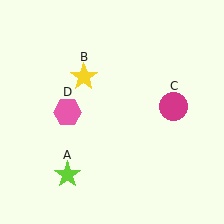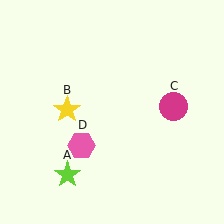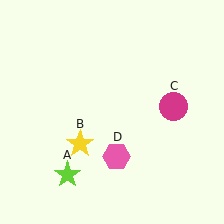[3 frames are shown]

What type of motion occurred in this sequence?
The yellow star (object B), pink hexagon (object D) rotated counterclockwise around the center of the scene.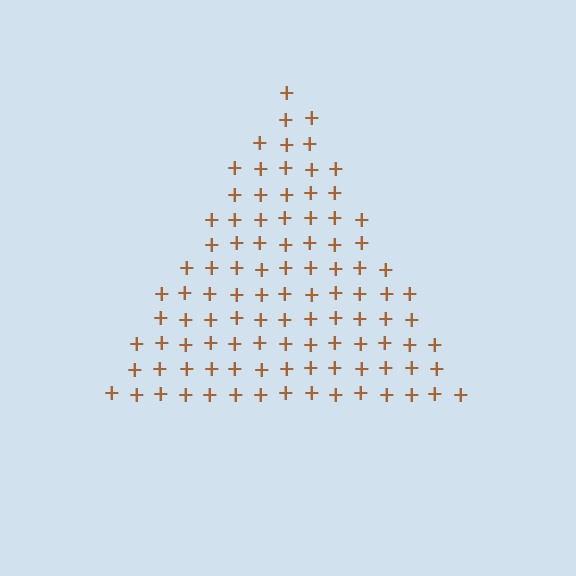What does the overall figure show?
The overall figure shows a triangle.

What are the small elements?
The small elements are plus signs.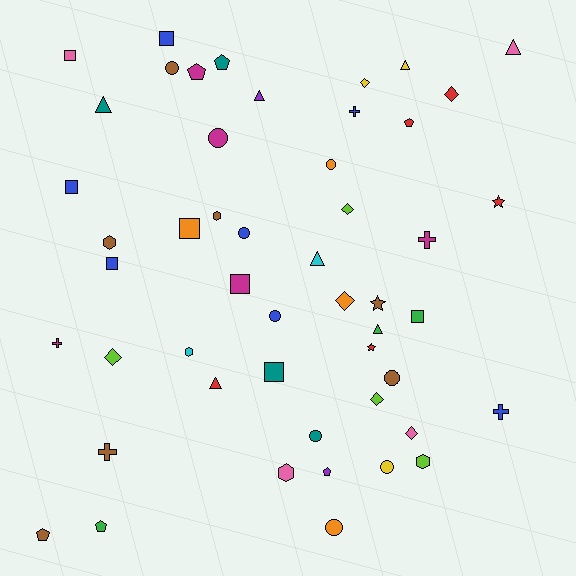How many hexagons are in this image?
There are 5 hexagons.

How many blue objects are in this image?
There are 7 blue objects.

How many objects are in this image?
There are 50 objects.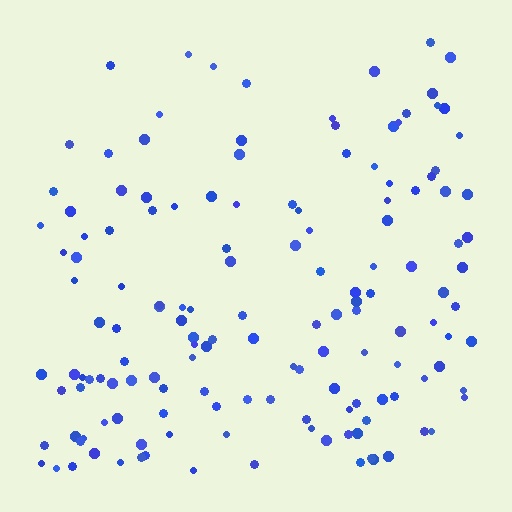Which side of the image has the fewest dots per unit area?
The top.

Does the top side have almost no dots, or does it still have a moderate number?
Still a moderate number, just noticeably fewer than the bottom.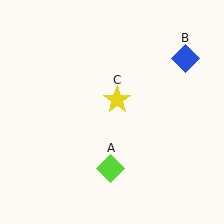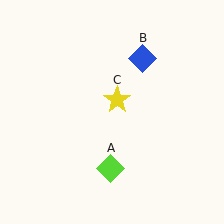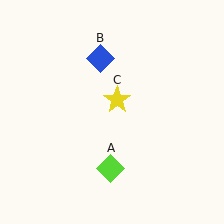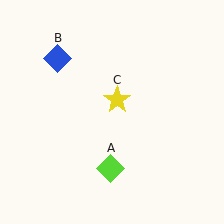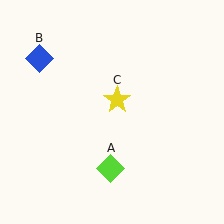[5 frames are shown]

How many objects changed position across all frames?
1 object changed position: blue diamond (object B).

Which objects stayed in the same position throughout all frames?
Lime diamond (object A) and yellow star (object C) remained stationary.